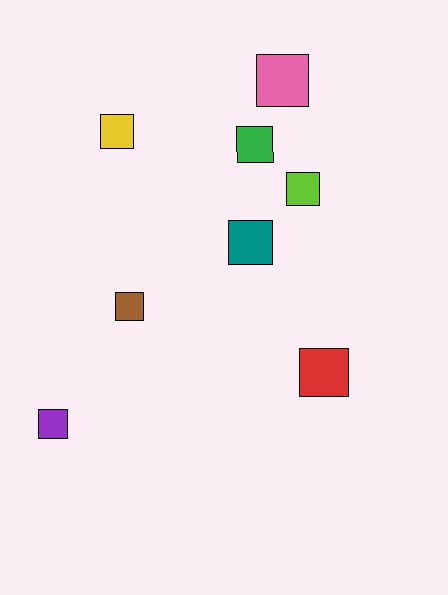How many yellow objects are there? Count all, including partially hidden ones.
There is 1 yellow object.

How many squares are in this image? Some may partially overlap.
There are 8 squares.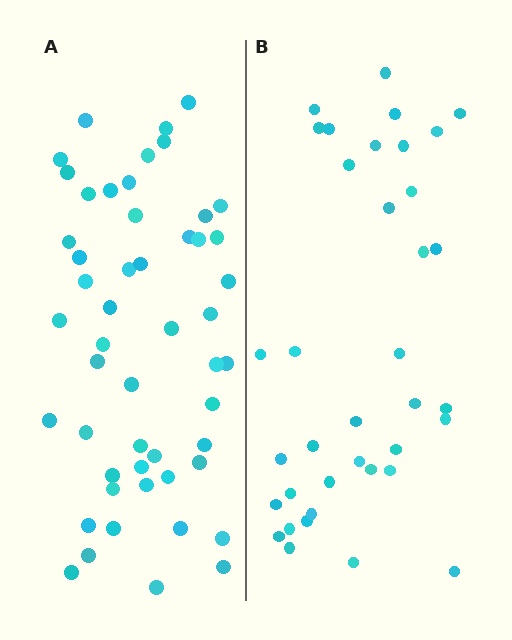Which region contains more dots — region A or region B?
Region A (the left region) has more dots.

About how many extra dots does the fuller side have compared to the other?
Region A has approximately 15 more dots than region B.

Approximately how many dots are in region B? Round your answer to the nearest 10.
About 40 dots. (The exact count is 37, which rounds to 40.)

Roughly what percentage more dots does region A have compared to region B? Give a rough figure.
About 40% more.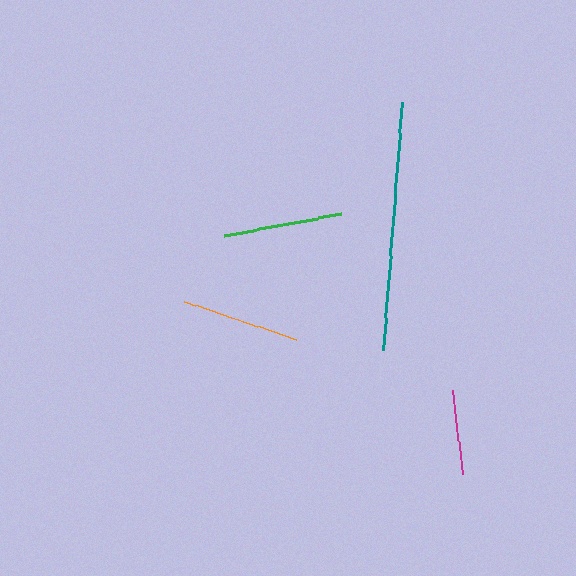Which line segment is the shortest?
The magenta line is the shortest at approximately 85 pixels.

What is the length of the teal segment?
The teal segment is approximately 249 pixels long.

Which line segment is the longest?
The teal line is the longest at approximately 249 pixels.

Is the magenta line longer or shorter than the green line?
The green line is longer than the magenta line.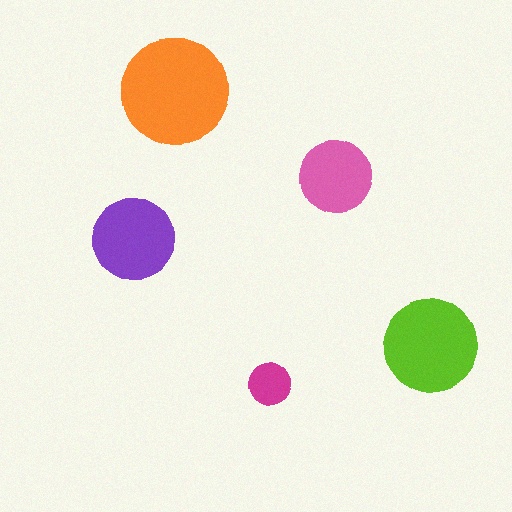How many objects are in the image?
There are 5 objects in the image.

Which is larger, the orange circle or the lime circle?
The orange one.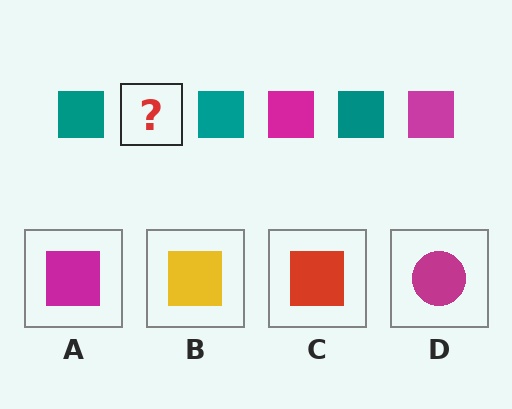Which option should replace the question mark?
Option A.